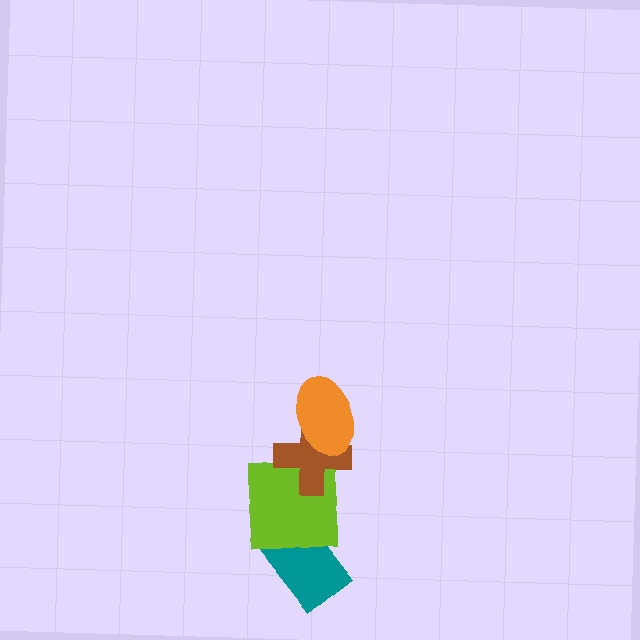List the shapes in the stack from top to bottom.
From top to bottom: the orange ellipse, the brown cross, the lime square, the teal rectangle.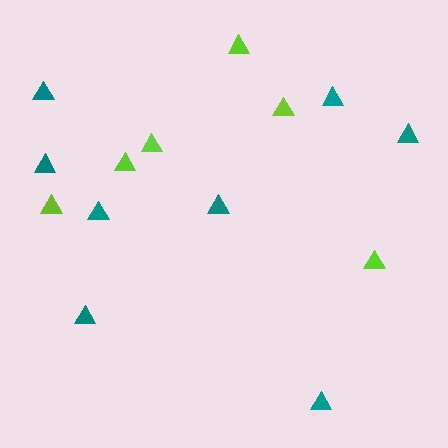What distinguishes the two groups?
There are 2 groups: one group of lime triangles (6) and one group of teal triangles (8).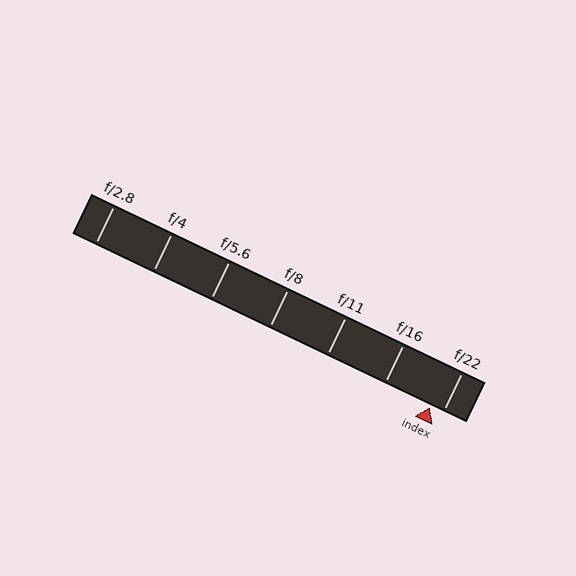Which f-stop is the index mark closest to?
The index mark is closest to f/22.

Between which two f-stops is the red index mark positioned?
The index mark is between f/16 and f/22.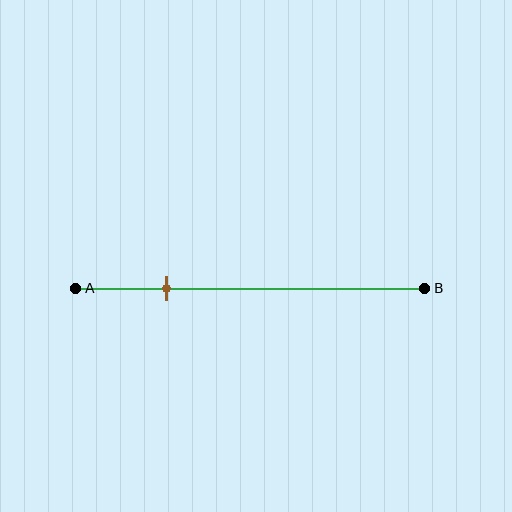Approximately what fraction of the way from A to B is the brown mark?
The brown mark is approximately 25% of the way from A to B.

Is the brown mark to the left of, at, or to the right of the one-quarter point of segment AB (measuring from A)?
The brown mark is approximately at the one-quarter point of segment AB.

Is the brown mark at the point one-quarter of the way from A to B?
Yes, the mark is approximately at the one-quarter point.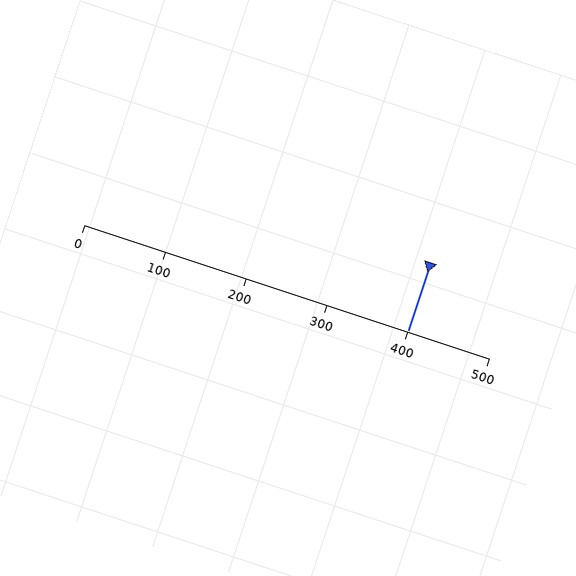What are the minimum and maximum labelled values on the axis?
The axis runs from 0 to 500.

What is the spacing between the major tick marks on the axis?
The major ticks are spaced 100 apart.